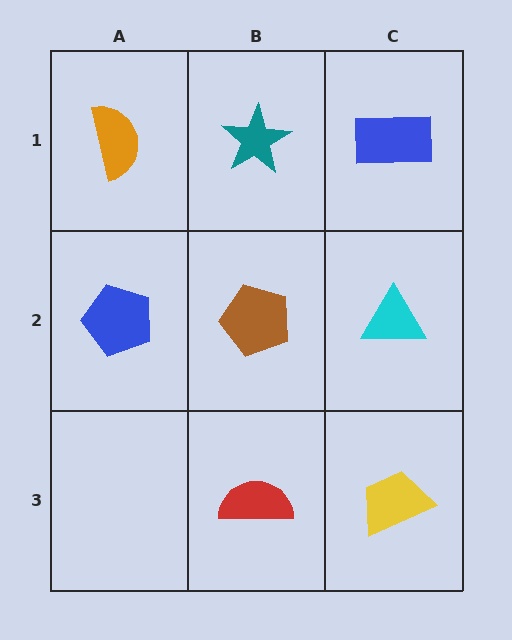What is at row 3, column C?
A yellow trapezoid.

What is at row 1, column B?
A teal star.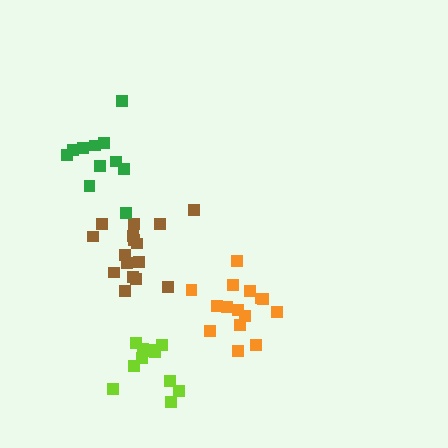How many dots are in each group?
Group 1: 15 dots, Group 2: 12 dots, Group 3: 16 dots, Group 4: 11 dots (54 total).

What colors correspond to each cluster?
The clusters are colored: orange, lime, brown, green.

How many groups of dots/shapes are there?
There are 4 groups.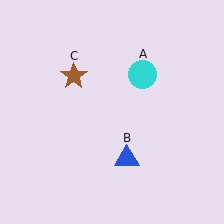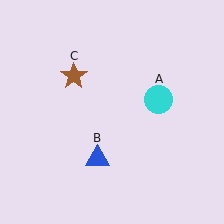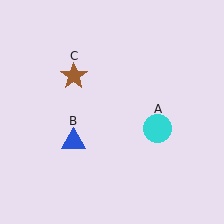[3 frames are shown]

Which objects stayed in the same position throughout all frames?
Brown star (object C) remained stationary.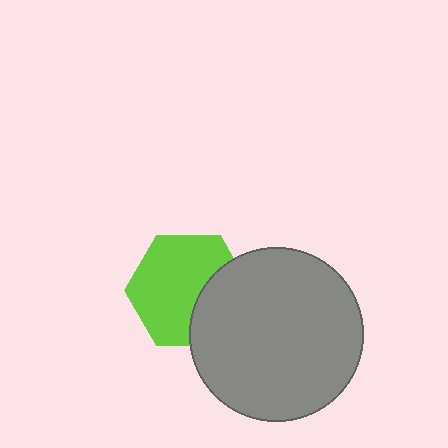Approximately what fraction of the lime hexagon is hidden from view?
Roughly 32% of the lime hexagon is hidden behind the gray circle.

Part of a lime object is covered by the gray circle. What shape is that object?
It is a hexagon.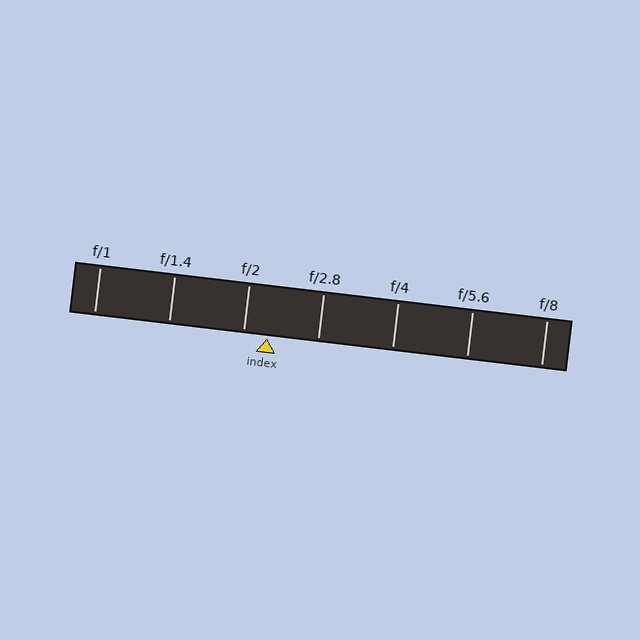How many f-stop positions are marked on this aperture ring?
There are 7 f-stop positions marked.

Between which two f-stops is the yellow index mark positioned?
The index mark is between f/2 and f/2.8.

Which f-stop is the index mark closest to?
The index mark is closest to f/2.